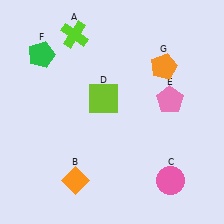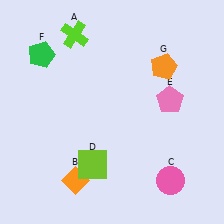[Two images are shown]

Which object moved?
The lime square (D) moved down.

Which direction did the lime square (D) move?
The lime square (D) moved down.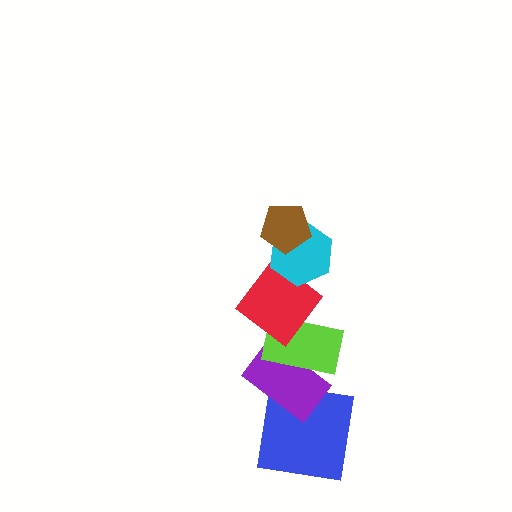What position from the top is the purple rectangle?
The purple rectangle is 5th from the top.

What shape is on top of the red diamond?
The cyan hexagon is on top of the red diamond.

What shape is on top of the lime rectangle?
The red diamond is on top of the lime rectangle.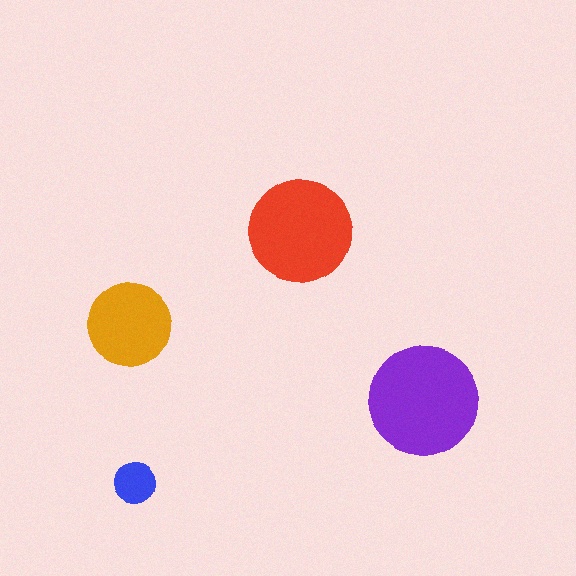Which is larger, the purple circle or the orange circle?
The purple one.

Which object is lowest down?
The blue circle is bottommost.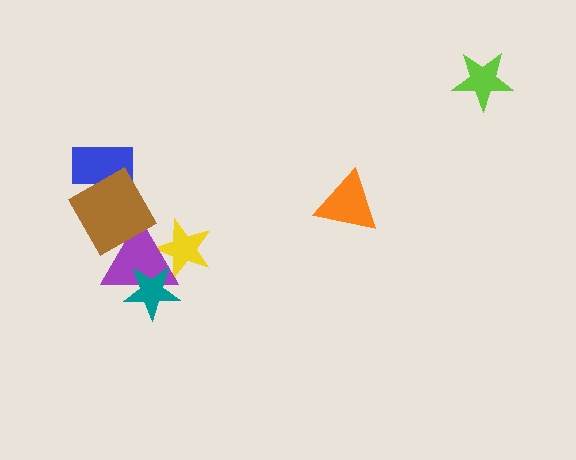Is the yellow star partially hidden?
Yes, it is partially covered by another shape.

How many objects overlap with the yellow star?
2 objects overlap with the yellow star.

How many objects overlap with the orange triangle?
0 objects overlap with the orange triangle.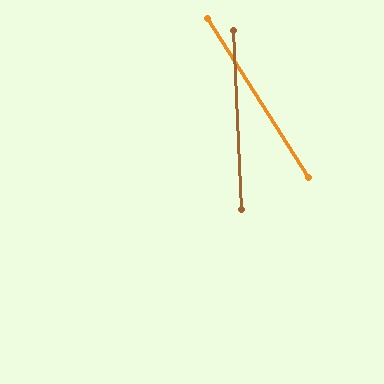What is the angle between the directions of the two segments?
Approximately 30 degrees.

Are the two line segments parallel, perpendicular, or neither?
Neither parallel nor perpendicular — they differ by about 30°.